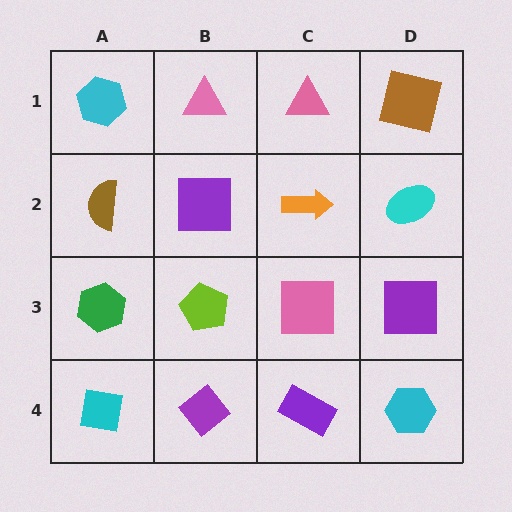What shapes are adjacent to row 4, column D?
A purple square (row 3, column D), a purple rectangle (row 4, column C).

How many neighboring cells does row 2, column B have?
4.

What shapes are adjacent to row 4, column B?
A lime pentagon (row 3, column B), a cyan square (row 4, column A), a purple rectangle (row 4, column C).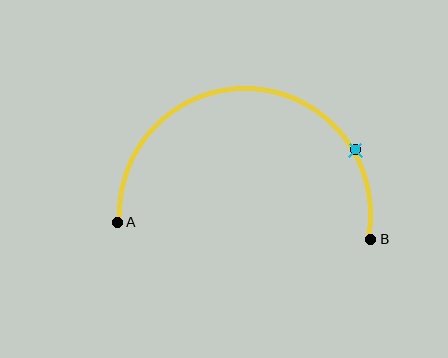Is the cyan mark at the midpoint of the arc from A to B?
No. The cyan mark lies on the arc but is closer to endpoint B. The arc midpoint would be at the point on the curve equidistant along the arc from both A and B.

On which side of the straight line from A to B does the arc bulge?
The arc bulges above the straight line connecting A and B.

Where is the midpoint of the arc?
The arc midpoint is the point on the curve farthest from the straight line joining A and B. It sits above that line.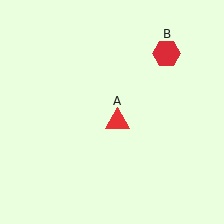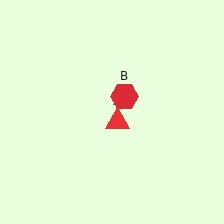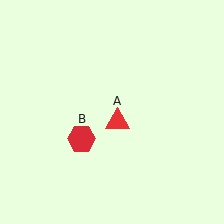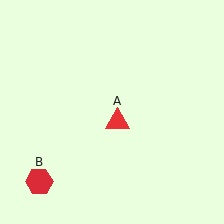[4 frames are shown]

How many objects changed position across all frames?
1 object changed position: red hexagon (object B).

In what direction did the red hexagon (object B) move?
The red hexagon (object B) moved down and to the left.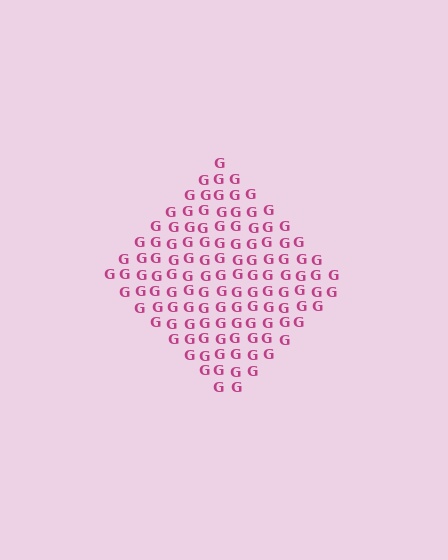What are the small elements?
The small elements are letter G's.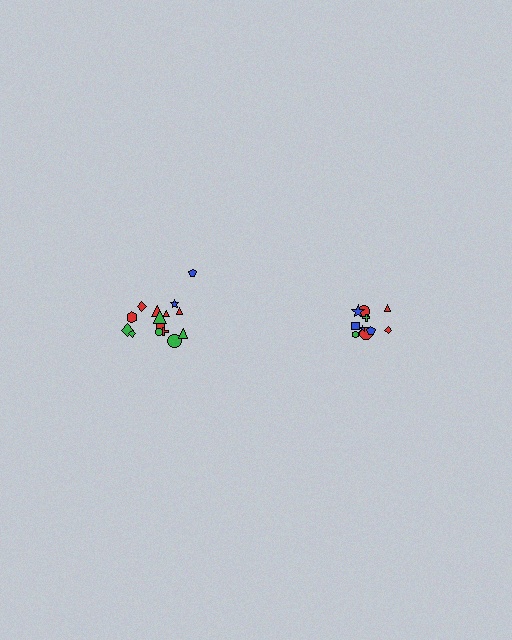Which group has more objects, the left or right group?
The left group.